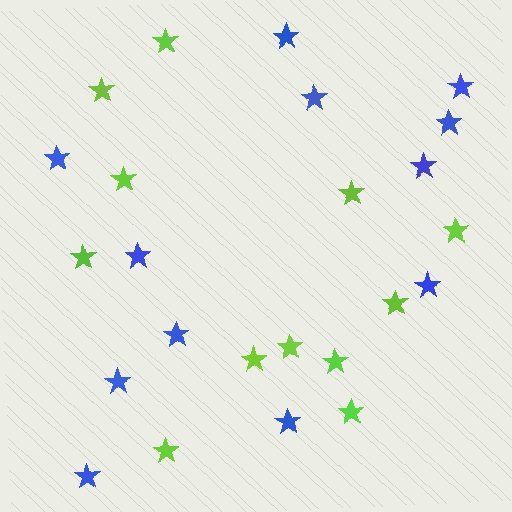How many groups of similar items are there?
There are 2 groups: one group of blue stars (12) and one group of lime stars (12).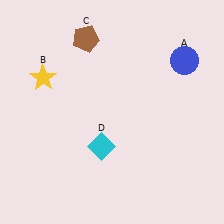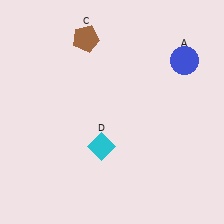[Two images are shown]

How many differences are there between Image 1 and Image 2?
There is 1 difference between the two images.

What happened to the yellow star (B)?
The yellow star (B) was removed in Image 2. It was in the top-left area of Image 1.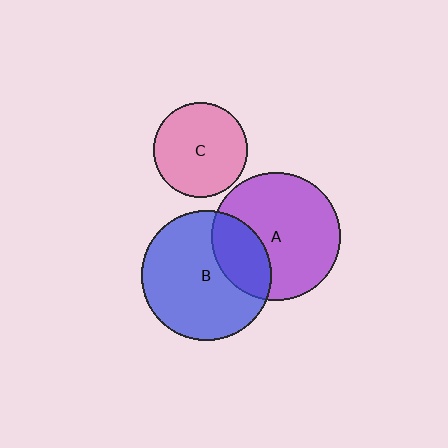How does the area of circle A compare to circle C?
Approximately 1.8 times.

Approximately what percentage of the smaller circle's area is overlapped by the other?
Approximately 25%.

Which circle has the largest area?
Circle B (blue).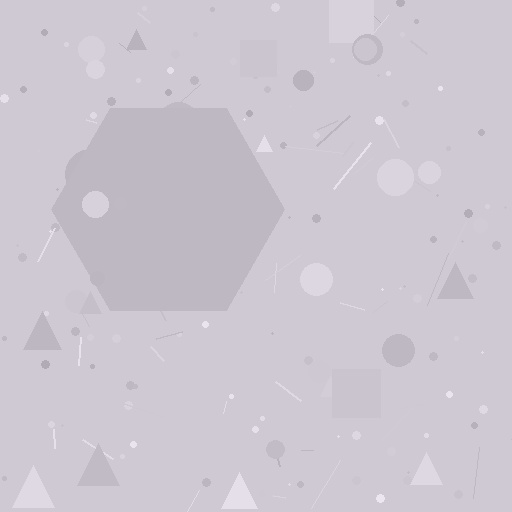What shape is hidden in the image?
A hexagon is hidden in the image.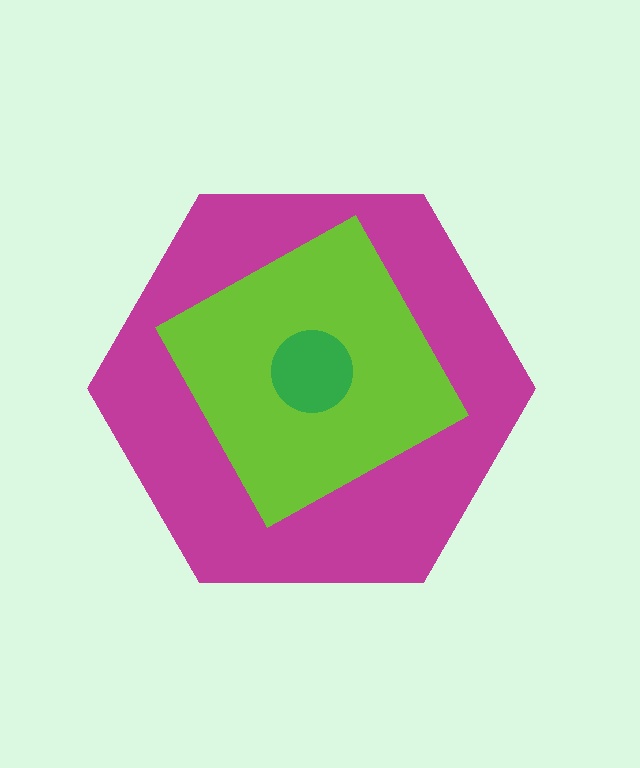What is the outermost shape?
The magenta hexagon.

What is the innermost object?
The green circle.